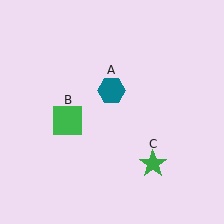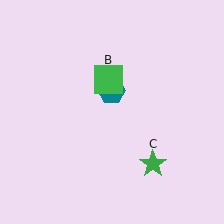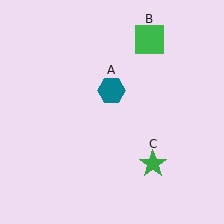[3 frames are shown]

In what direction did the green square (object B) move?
The green square (object B) moved up and to the right.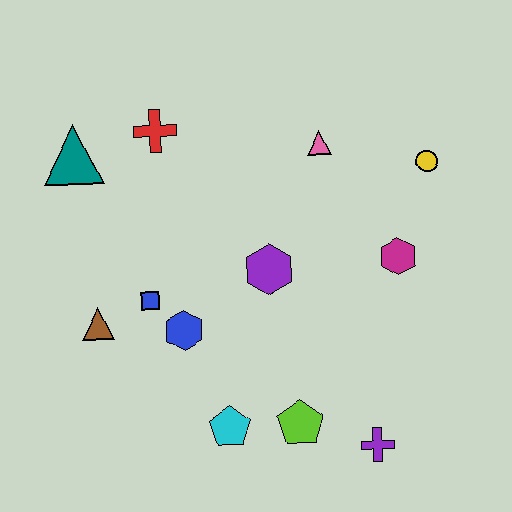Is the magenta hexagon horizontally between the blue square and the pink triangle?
No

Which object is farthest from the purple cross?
The teal triangle is farthest from the purple cross.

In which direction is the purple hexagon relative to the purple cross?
The purple hexagon is above the purple cross.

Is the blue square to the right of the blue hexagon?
No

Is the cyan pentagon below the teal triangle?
Yes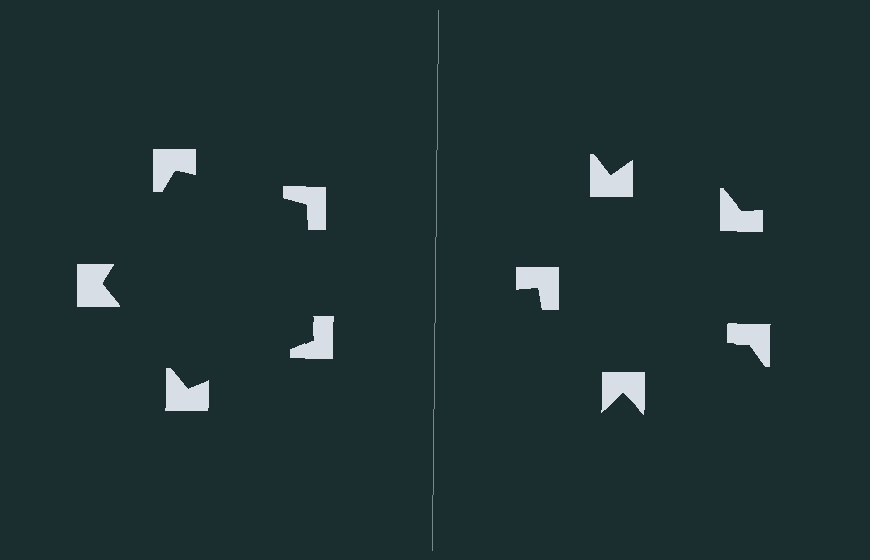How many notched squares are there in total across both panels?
10 — 5 on each side.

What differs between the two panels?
The notched squares are positioned identically on both sides; only the wedge orientations differ. On the left they align to a pentagon; on the right they are misaligned.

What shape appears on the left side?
An illusory pentagon.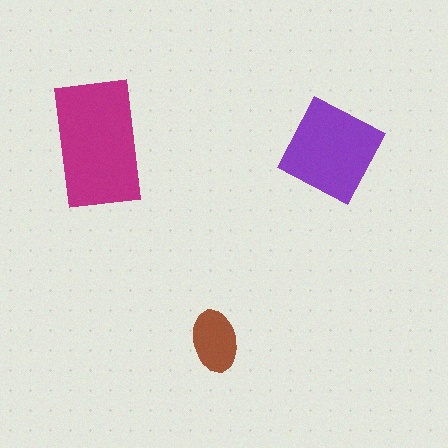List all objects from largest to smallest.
The magenta rectangle, the purple diamond, the brown ellipse.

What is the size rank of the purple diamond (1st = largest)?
2nd.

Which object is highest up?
The magenta rectangle is topmost.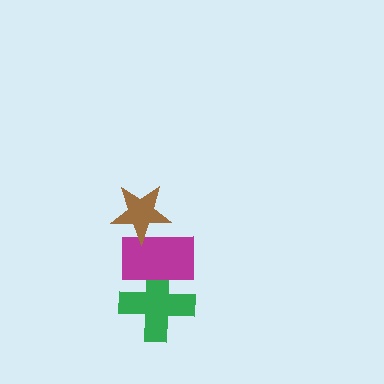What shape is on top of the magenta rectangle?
The brown star is on top of the magenta rectangle.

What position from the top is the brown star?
The brown star is 1st from the top.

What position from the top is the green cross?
The green cross is 3rd from the top.